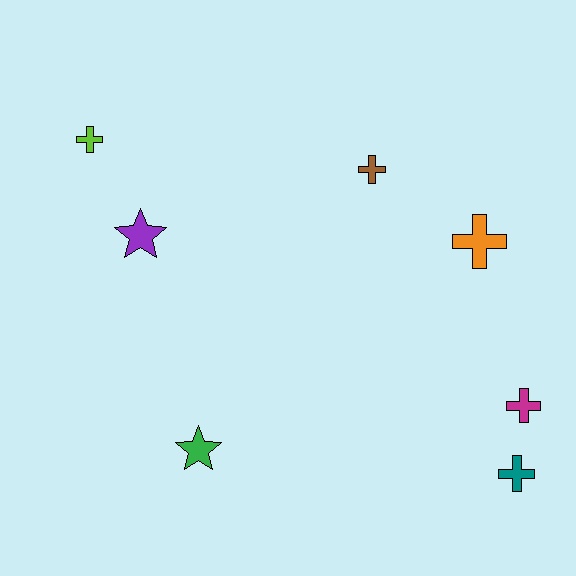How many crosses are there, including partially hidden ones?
There are 5 crosses.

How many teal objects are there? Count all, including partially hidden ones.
There is 1 teal object.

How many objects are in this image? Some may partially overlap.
There are 7 objects.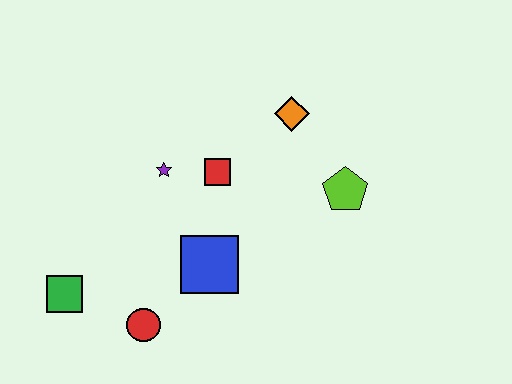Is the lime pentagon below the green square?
No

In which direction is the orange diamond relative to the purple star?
The orange diamond is to the right of the purple star.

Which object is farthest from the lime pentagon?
The green square is farthest from the lime pentagon.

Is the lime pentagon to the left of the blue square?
No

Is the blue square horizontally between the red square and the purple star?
Yes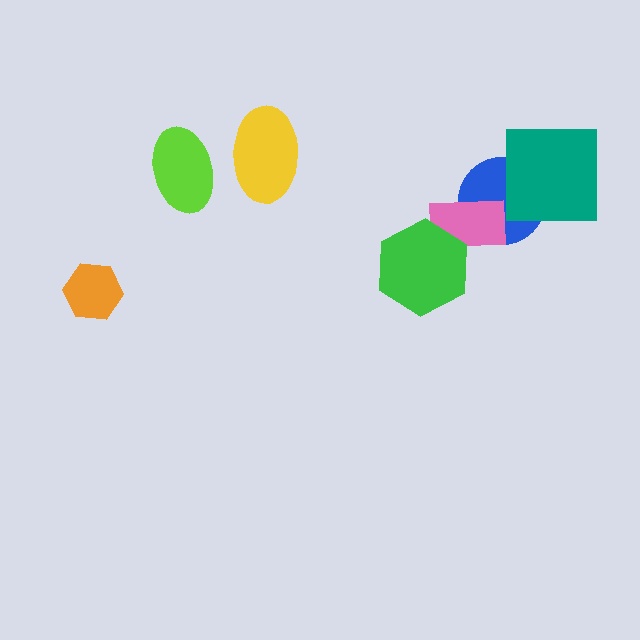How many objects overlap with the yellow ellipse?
0 objects overlap with the yellow ellipse.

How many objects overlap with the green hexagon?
1 object overlaps with the green hexagon.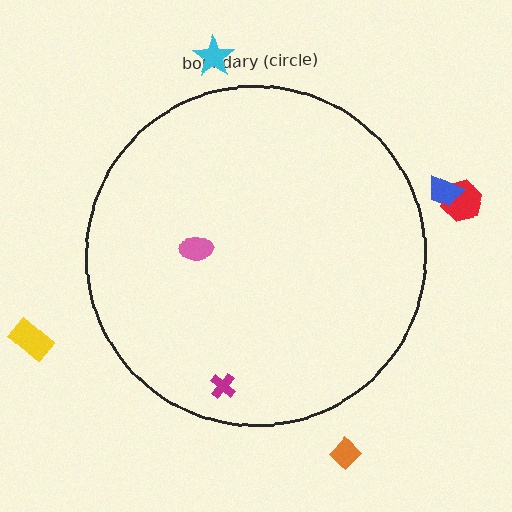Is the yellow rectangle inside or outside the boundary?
Outside.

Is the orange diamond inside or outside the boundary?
Outside.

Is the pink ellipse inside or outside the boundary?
Inside.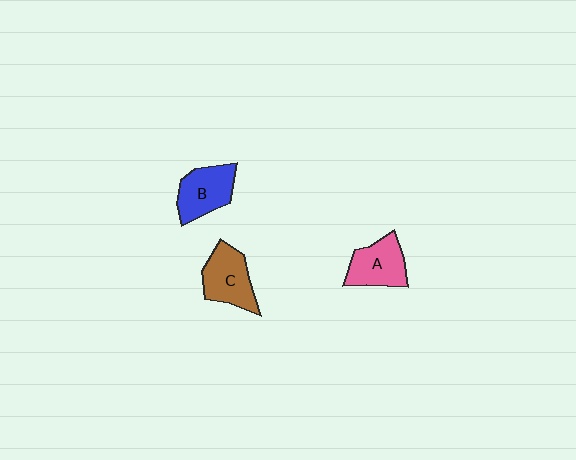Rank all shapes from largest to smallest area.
From largest to smallest: C (brown), B (blue), A (pink).